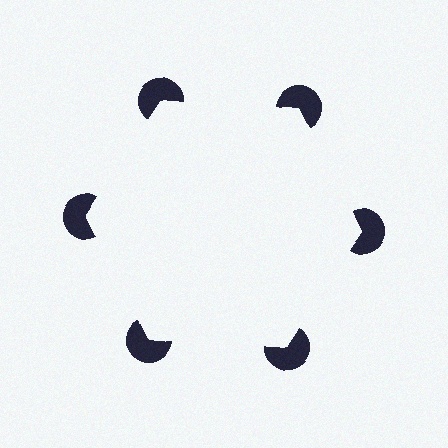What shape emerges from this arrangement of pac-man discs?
An illusory hexagon — its edges are inferred from the aligned wedge cuts in the pac-man discs, not physically drawn.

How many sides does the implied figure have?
6 sides.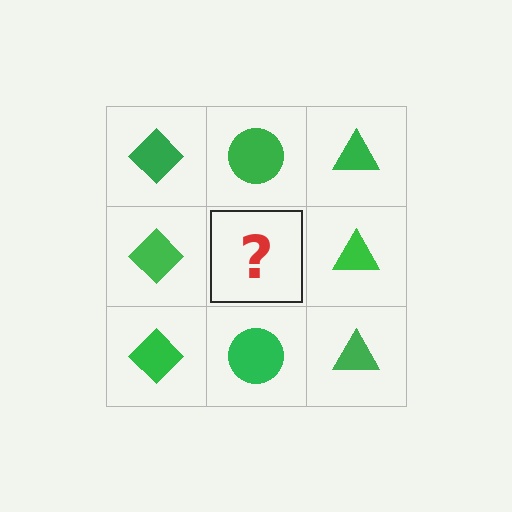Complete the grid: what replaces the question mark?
The question mark should be replaced with a green circle.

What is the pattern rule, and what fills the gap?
The rule is that each column has a consistent shape. The gap should be filled with a green circle.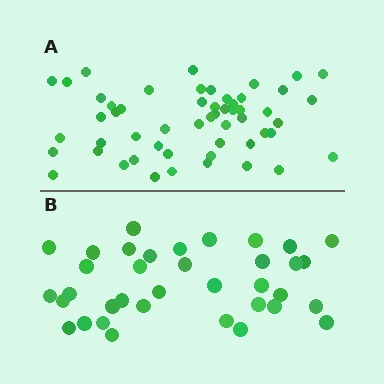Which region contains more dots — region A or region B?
Region A (the top region) has more dots.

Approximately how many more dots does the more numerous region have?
Region A has approximately 20 more dots than region B.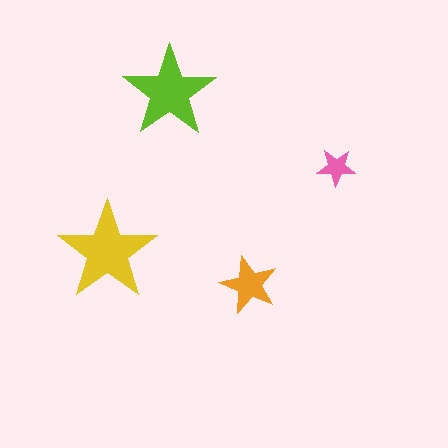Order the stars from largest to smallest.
the yellow one, the lime one, the orange one, the pink one.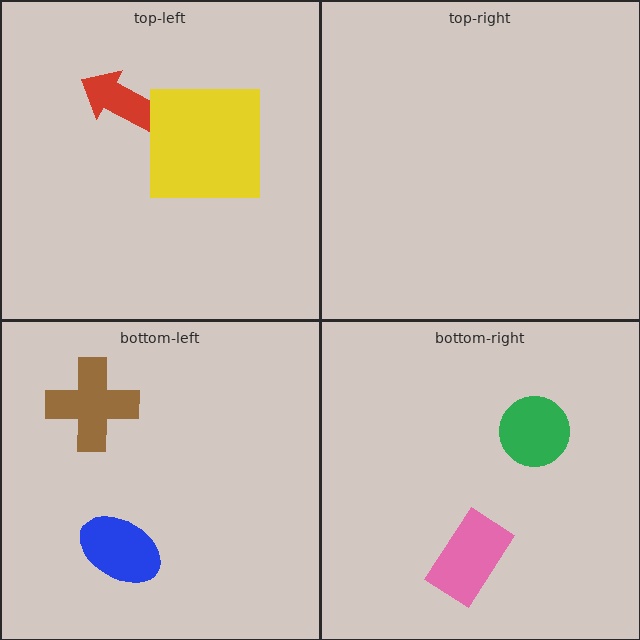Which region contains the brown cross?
The bottom-left region.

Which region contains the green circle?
The bottom-right region.